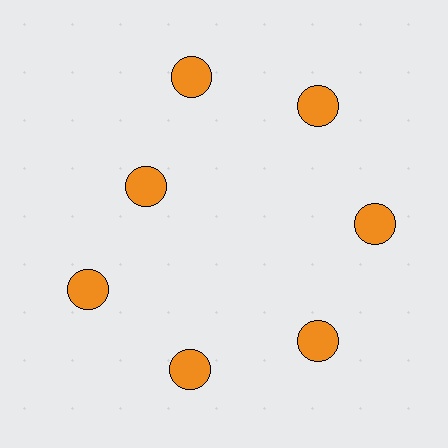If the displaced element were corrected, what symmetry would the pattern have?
It would have 7-fold rotational symmetry — the pattern would map onto itself every 51 degrees.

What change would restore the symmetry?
The symmetry would be restored by moving it outward, back onto the ring so that all 7 circles sit at equal angles and equal distance from the center.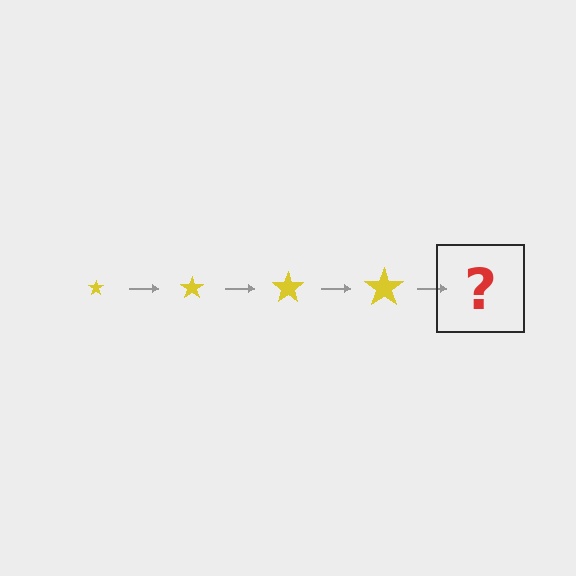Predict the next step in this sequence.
The next step is a yellow star, larger than the previous one.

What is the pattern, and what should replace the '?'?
The pattern is that the star gets progressively larger each step. The '?' should be a yellow star, larger than the previous one.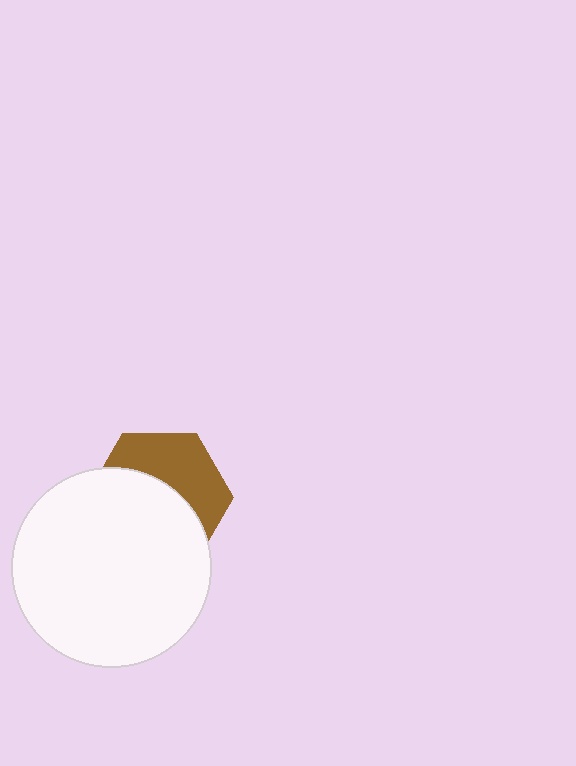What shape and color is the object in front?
The object in front is a white circle.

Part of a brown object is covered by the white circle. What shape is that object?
It is a hexagon.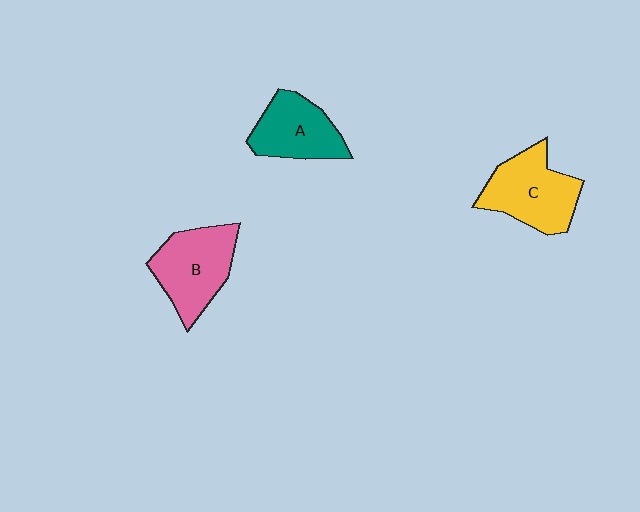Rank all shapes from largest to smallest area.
From largest to smallest: C (yellow), B (pink), A (teal).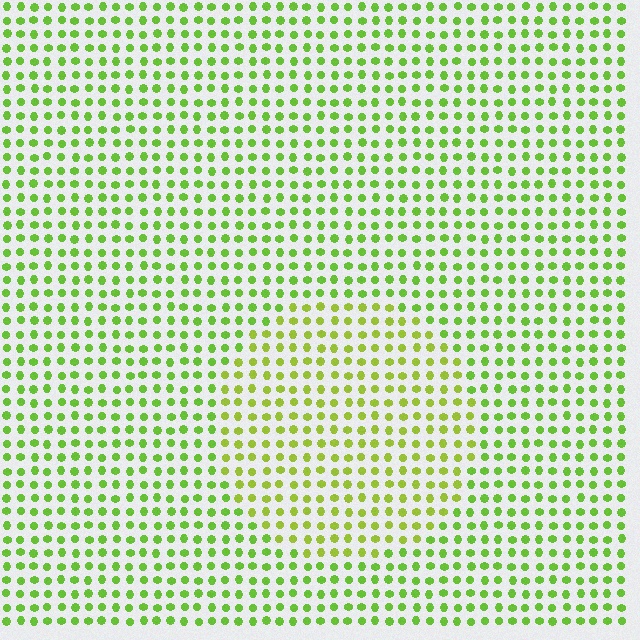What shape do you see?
I see a circle.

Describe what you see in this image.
The image is filled with small lime elements in a uniform arrangement. A circle-shaped region is visible where the elements are tinted to a slightly different hue, forming a subtle color boundary.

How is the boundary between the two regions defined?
The boundary is defined purely by a slight shift in hue (about 21 degrees). Spacing, size, and orientation are identical on both sides.